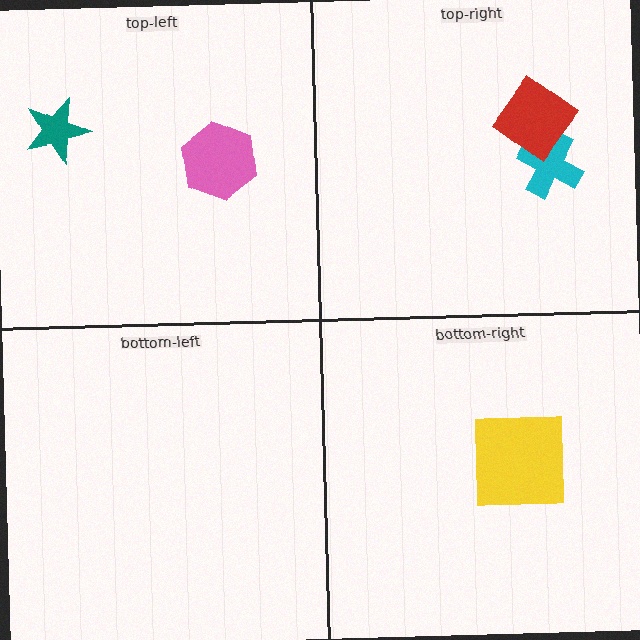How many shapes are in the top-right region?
2.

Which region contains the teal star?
The top-left region.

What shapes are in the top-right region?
The cyan cross, the red diamond.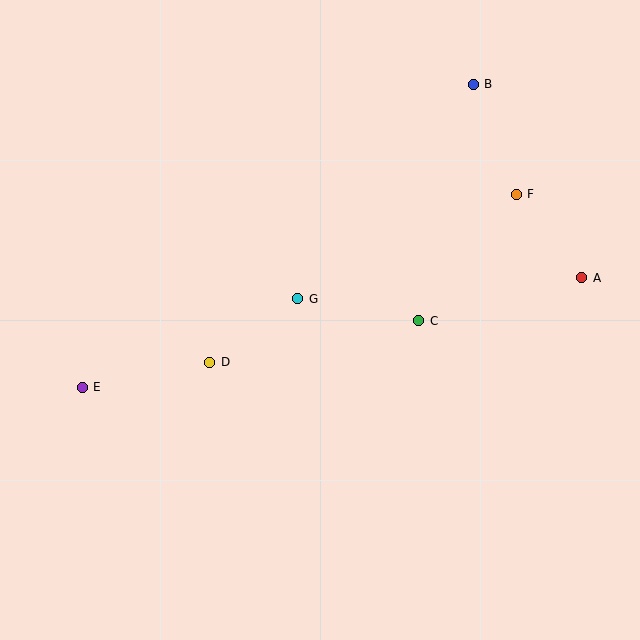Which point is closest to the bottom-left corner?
Point E is closest to the bottom-left corner.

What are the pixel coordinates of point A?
Point A is at (582, 278).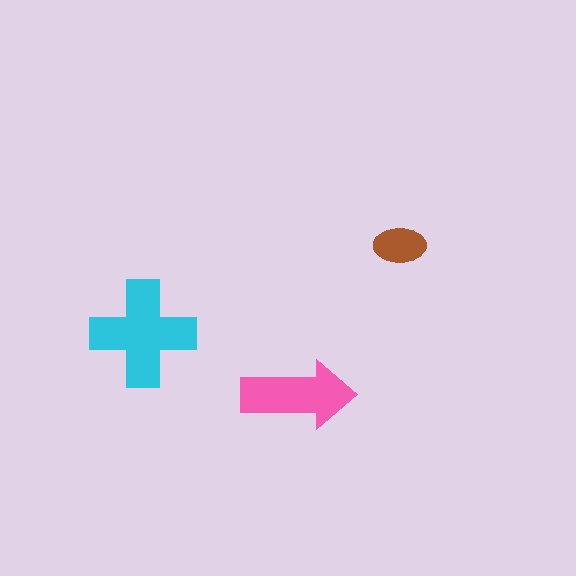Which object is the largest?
The cyan cross.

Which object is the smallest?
The brown ellipse.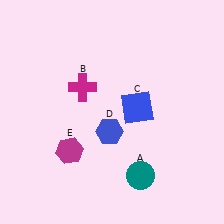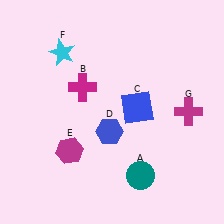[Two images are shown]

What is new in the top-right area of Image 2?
A magenta cross (G) was added in the top-right area of Image 2.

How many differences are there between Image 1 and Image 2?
There are 2 differences between the two images.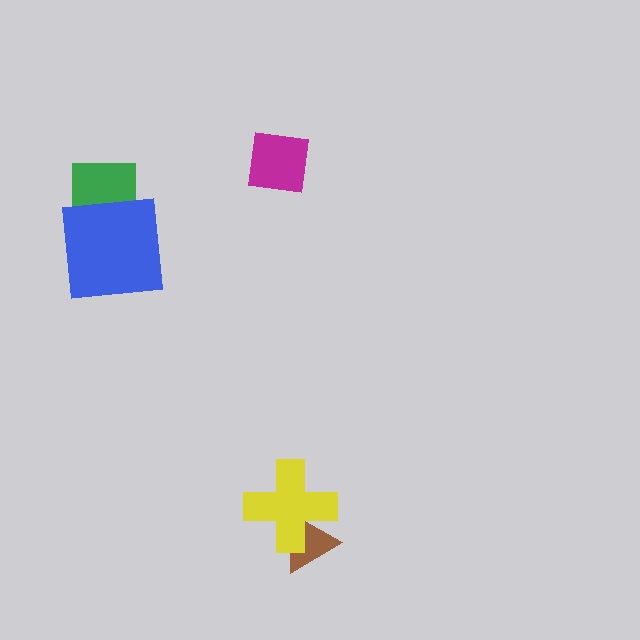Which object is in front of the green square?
The blue square is in front of the green square.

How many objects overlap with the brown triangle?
1 object overlaps with the brown triangle.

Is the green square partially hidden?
Yes, it is partially covered by another shape.